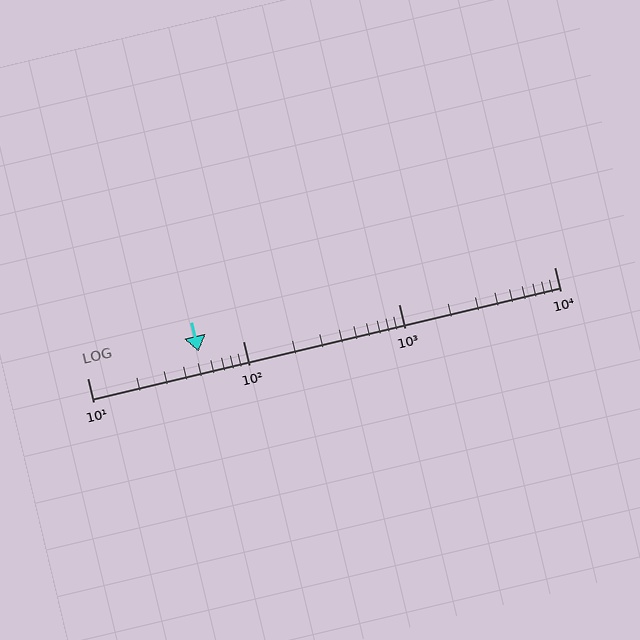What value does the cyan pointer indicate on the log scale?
The pointer indicates approximately 52.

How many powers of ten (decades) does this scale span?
The scale spans 3 decades, from 10 to 10000.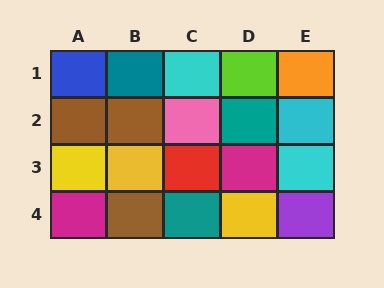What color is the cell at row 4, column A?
Magenta.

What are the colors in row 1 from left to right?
Blue, teal, cyan, lime, orange.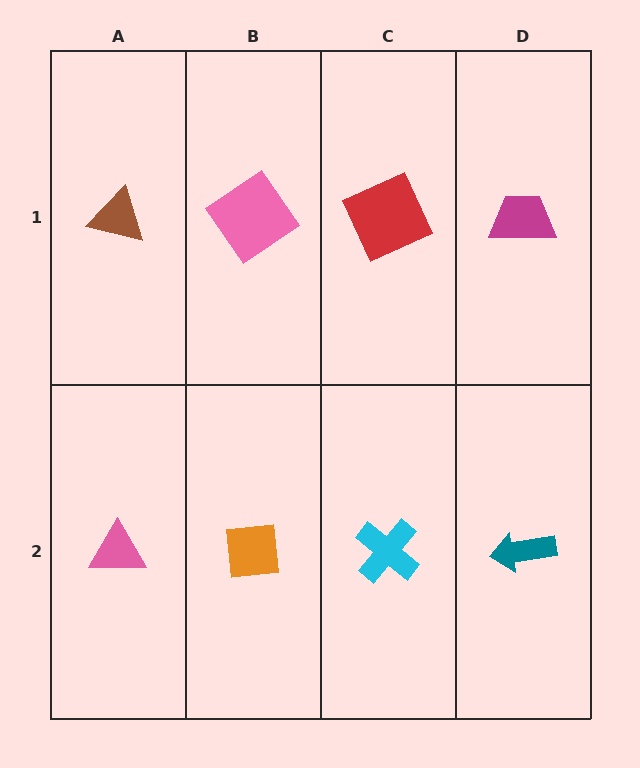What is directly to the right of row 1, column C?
A magenta trapezoid.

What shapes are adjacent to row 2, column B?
A pink diamond (row 1, column B), a pink triangle (row 2, column A), a cyan cross (row 2, column C).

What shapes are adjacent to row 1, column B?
An orange square (row 2, column B), a brown triangle (row 1, column A), a red square (row 1, column C).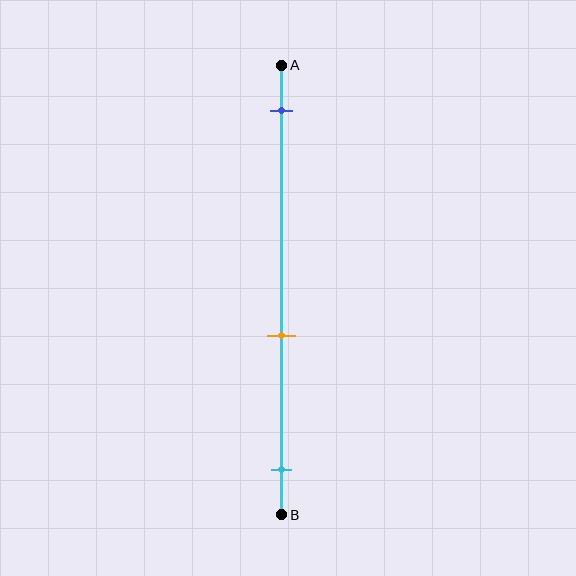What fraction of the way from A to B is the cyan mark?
The cyan mark is approximately 90% (0.9) of the way from A to B.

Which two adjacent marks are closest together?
The orange and cyan marks are the closest adjacent pair.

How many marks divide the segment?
There are 3 marks dividing the segment.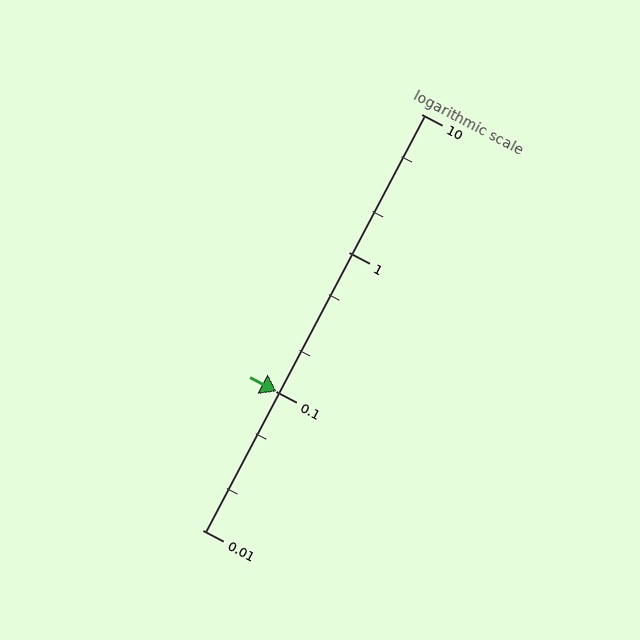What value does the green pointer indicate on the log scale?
The pointer indicates approximately 0.1.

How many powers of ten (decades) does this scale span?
The scale spans 3 decades, from 0.01 to 10.